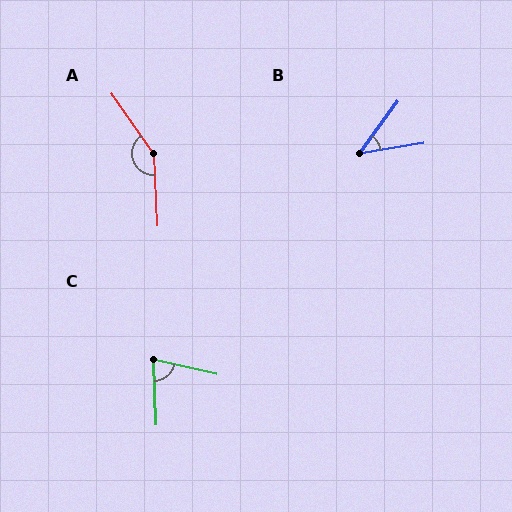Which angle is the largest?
A, at approximately 148 degrees.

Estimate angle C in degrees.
Approximately 75 degrees.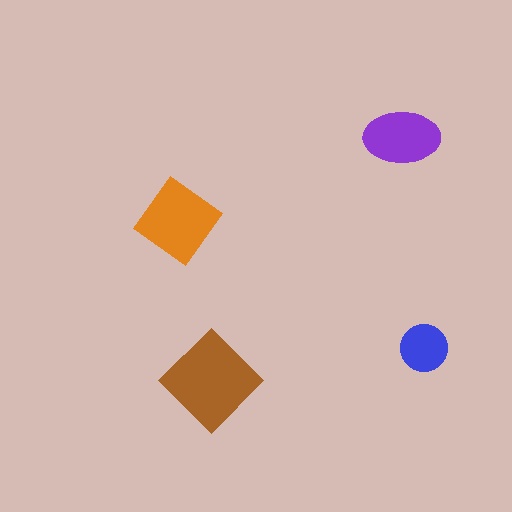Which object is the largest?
The brown diamond.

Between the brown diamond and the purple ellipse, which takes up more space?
The brown diamond.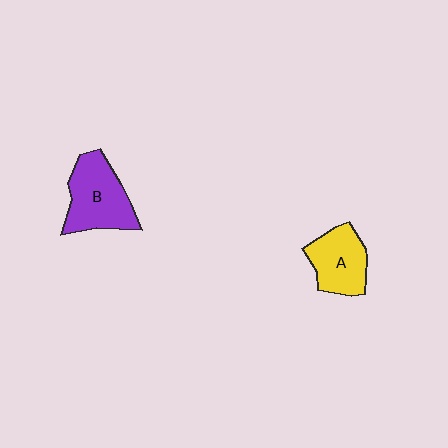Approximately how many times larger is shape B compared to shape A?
Approximately 1.3 times.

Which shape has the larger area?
Shape B (purple).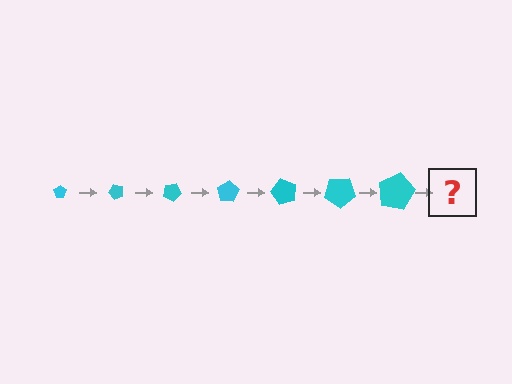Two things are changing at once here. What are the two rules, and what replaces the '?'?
The two rules are that the pentagon grows larger each step and it rotates 50 degrees each step. The '?' should be a pentagon, larger than the previous one and rotated 350 degrees from the start.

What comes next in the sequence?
The next element should be a pentagon, larger than the previous one and rotated 350 degrees from the start.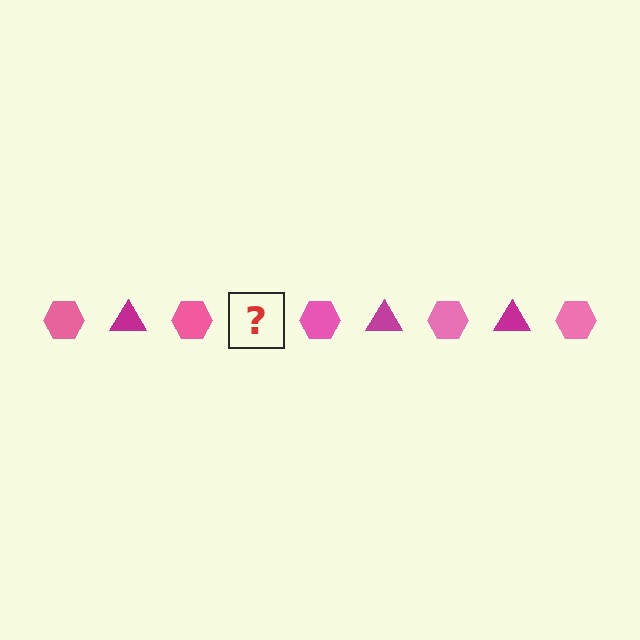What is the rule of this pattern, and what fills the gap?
The rule is that the pattern alternates between pink hexagon and magenta triangle. The gap should be filled with a magenta triangle.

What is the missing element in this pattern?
The missing element is a magenta triangle.